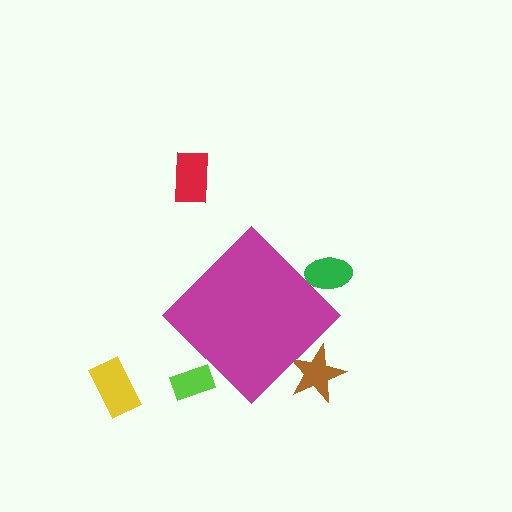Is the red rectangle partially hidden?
No, the red rectangle is fully visible.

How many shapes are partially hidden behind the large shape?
3 shapes are partially hidden.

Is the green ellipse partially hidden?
Yes, the green ellipse is partially hidden behind the magenta diamond.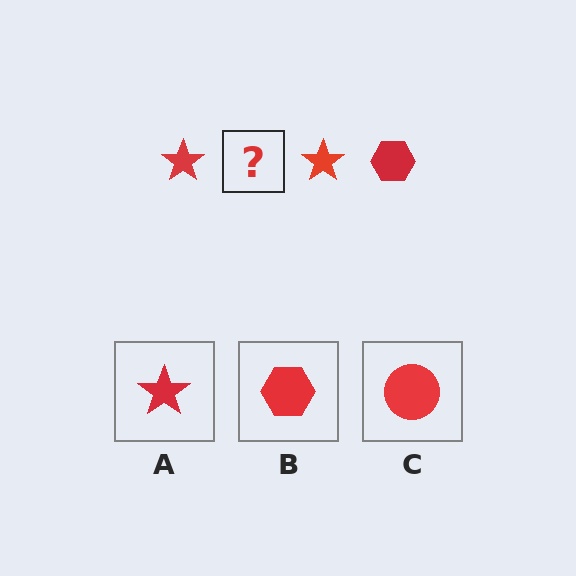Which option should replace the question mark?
Option B.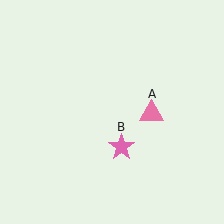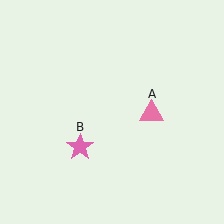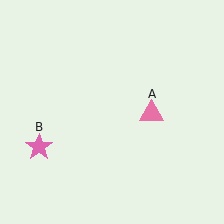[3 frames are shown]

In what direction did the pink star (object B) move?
The pink star (object B) moved left.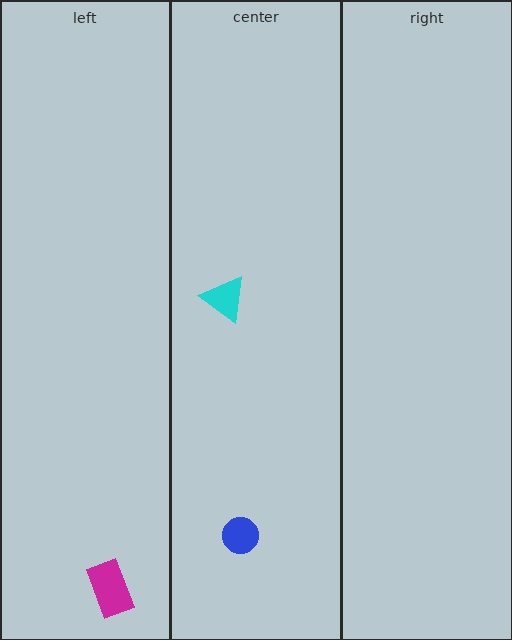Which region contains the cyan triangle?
The center region.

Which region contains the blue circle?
The center region.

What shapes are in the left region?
The magenta rectangle.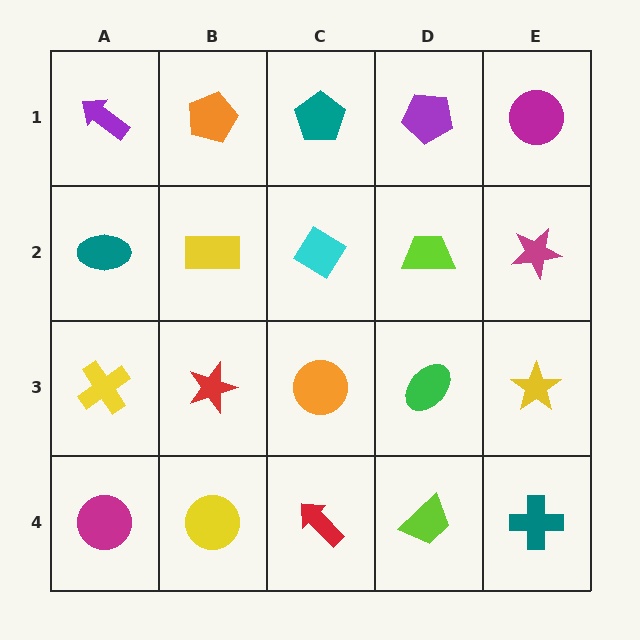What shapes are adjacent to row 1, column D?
A lime trapezoid (row 2, column D), a teal pentagon (row 1, column C), a magenta circle (row 1, column E).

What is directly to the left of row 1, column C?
An orange pentagon.